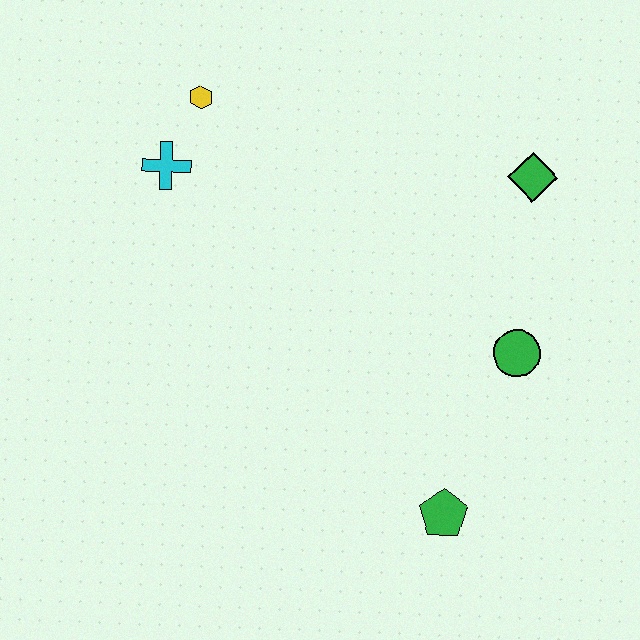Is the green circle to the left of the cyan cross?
No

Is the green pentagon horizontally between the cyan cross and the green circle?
Yes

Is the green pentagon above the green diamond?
No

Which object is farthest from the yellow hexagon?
The green pentagon is farthest from the yellow hexagon.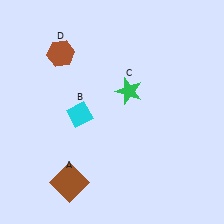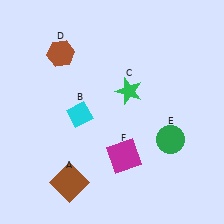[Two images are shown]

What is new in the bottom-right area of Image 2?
A magenta square (F) was added in the bottom-right area of Image 2.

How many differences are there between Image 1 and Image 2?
There are 2 differences between the two images.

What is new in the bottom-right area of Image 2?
A green circle (E) was added in the bottom-right area of Image 2.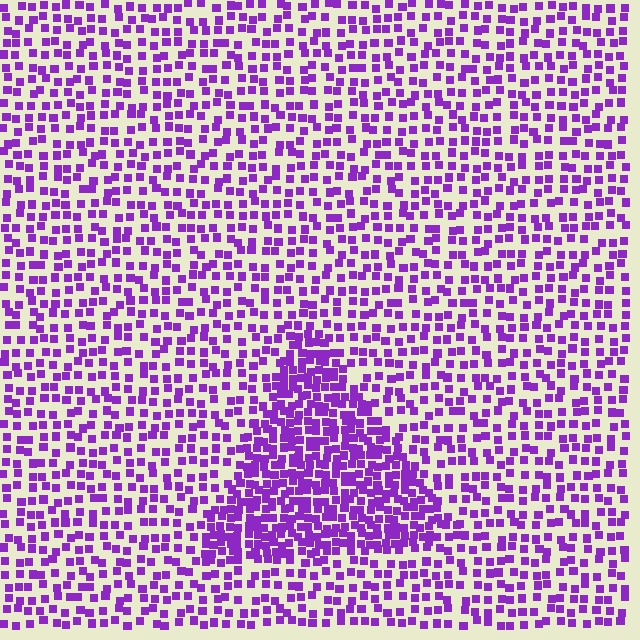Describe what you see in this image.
The image contains small purple elements arranged at two different densities. A triangle-shaped region is visible where the elements are more densely packed than the surrounding area.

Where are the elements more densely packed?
The elements are more densely packed inside the triangle boundary.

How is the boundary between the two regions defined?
The boundary is defined by a change in element density (approximately 2.0x ratio). All elements are the same color, size, and shape.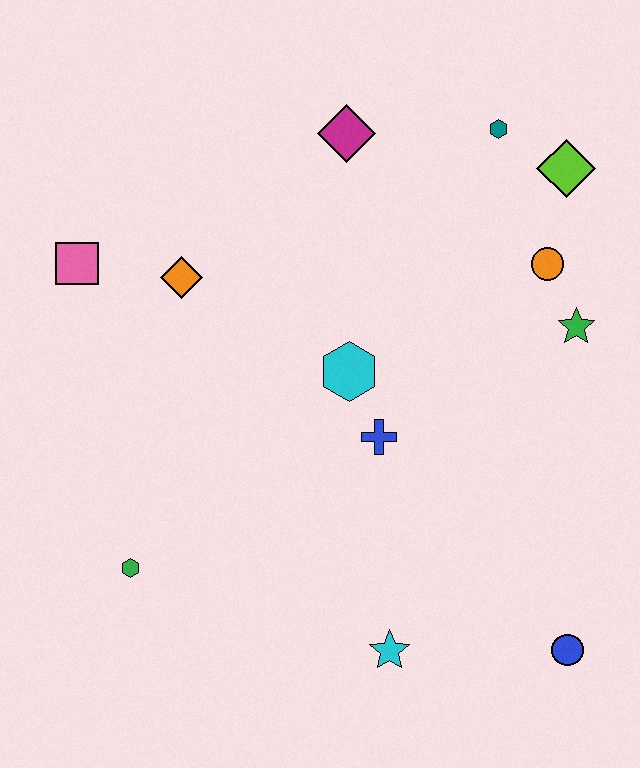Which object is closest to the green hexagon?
The cyan star is closest to the green hexagon.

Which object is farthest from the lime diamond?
The green hexagon is farthest from the lime diamond.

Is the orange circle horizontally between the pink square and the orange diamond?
No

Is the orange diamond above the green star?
Yes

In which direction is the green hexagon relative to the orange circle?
The green hexagon is to the left of the orange circle.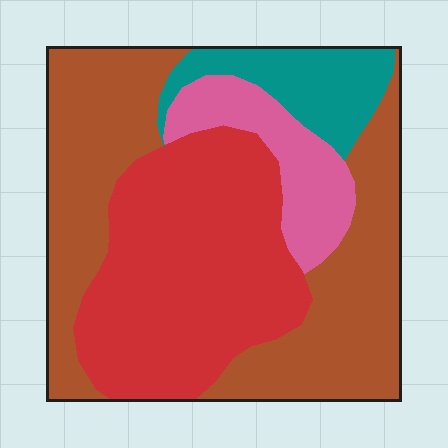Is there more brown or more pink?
Brown.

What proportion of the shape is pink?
Pink takes up about one eighth (1/8) of the shape.